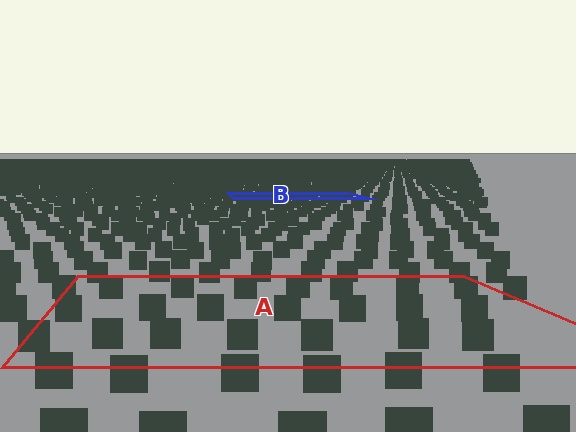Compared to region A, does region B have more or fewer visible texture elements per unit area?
Region B has more texture elements per unit area — they are packed more densely because it is farther away.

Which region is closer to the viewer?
Region A is closer. The texture elements there are larger and more spread out.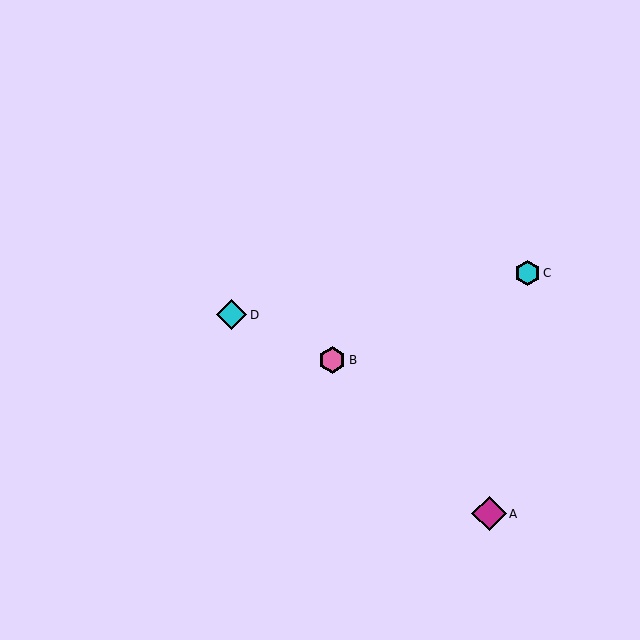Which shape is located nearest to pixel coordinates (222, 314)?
The cyan diamond (labeled D) at (232, 315) is nearest to that location.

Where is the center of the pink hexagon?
The center of the pink hexagon is at (332, 360).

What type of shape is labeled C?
Shape C is a cyan hexagon.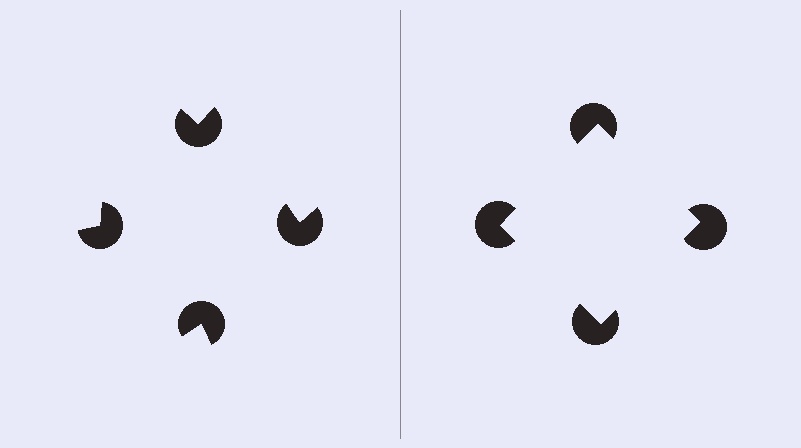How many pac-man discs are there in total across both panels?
8 — 4 on each side.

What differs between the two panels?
The pac-man discs are positioned identically on both sides; only the wedge orientations differ. On the right they align to a square; on the left they are misaligned.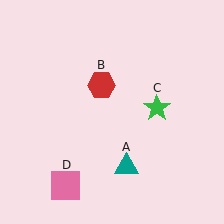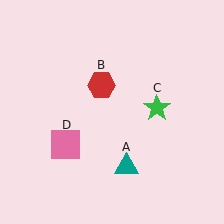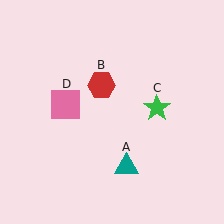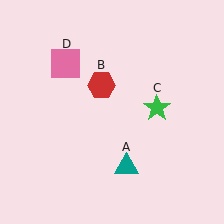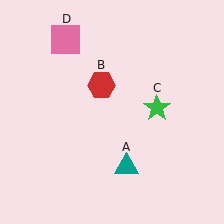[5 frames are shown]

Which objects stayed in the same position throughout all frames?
Teal triangle (object A) and red hexagon (object B) and green star (object C) remained stationary.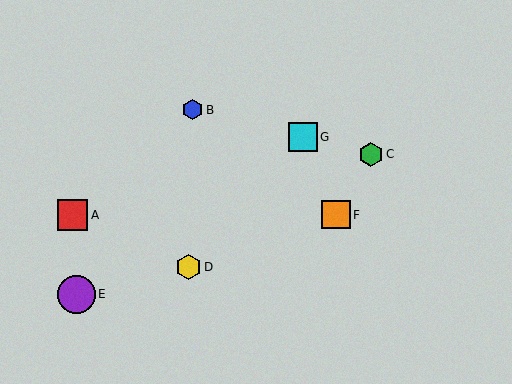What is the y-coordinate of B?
Object B is at y≈110.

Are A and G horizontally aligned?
No, A is at y≈215 and G is at y≈137.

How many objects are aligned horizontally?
2 objects (A, F) are aligned horizontally.